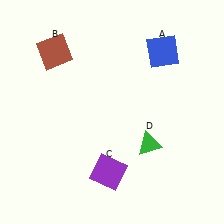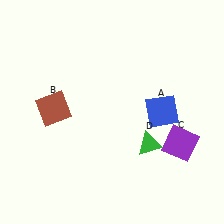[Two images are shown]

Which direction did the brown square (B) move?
The brown square (B) moved down.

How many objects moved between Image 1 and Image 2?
3 objects moved between the two images.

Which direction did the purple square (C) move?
The purple square (C) moved right.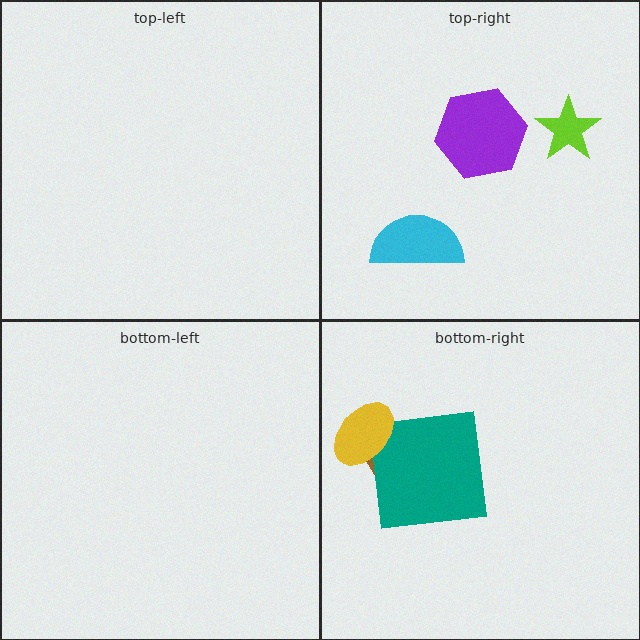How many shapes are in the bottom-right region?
3.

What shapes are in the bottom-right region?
The brown trapezoid, the teal square, the yellow ellipse.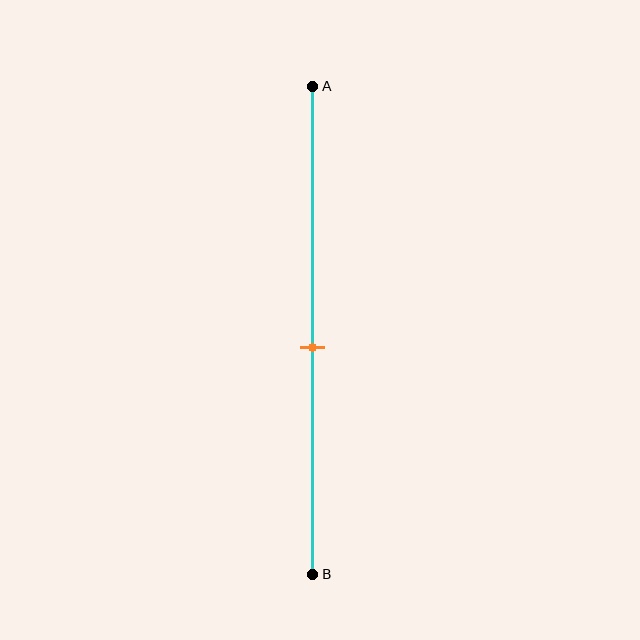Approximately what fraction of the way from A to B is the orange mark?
The orange mark is approximately 55% of the way from A to B.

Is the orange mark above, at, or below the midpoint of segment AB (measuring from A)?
The orange mark is below the midpoint of segment AB.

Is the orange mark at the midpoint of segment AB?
No, the mark is at about 55% from A, not at the 50% midpoint.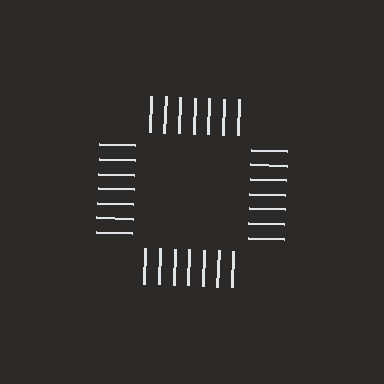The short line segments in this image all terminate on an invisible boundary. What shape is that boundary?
An illusory square — the line segments terminate on its edges but no continuous stroke is drawn.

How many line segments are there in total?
28 — 7 along each of the 4 edges.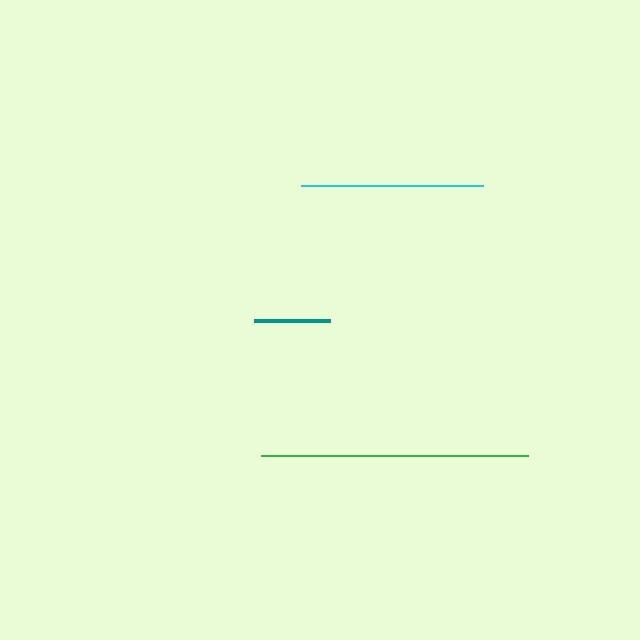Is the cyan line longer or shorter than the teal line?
The cyan line is longer than the teal line.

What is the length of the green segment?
The green segment is approximately 267 pixels long.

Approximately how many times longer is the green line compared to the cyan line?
The green line is approximately 1.5 times the length of the cyan line.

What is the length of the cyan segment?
The cyan segment is approximately 182 pixels long.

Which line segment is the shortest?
The teal line is the shortest at approximately 76 pixels.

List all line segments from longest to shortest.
From longest to shortest: green, cyan, teal.